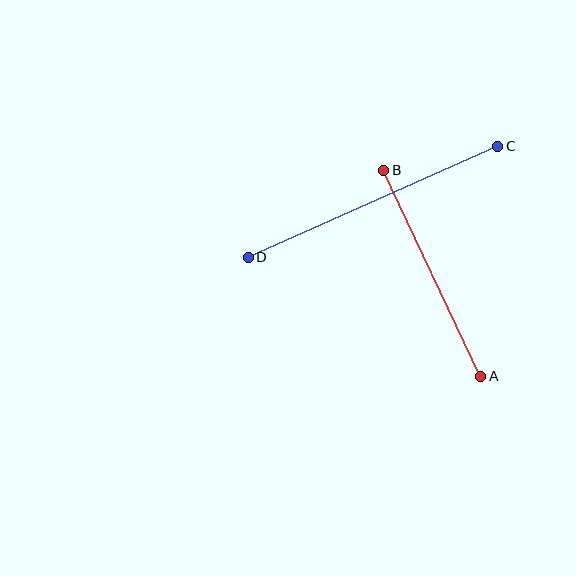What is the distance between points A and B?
The distance is approximately 228 pixels.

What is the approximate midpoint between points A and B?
The midpoint is at approximately (432, 273) pixels.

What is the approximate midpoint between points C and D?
The midpoint is at approximately (373, 202) pixels.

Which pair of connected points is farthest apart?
Points C and D are farthest apart.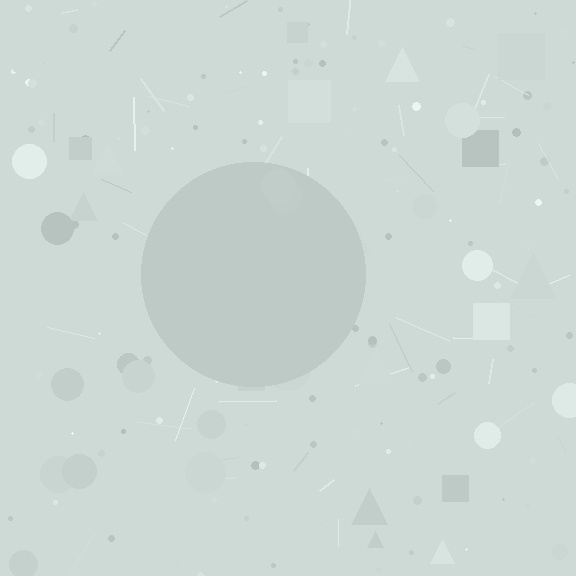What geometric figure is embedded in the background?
A circle is embedded in the background.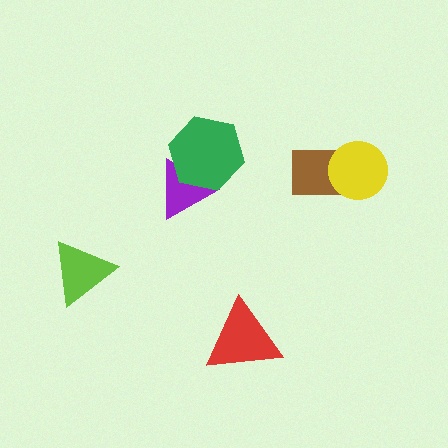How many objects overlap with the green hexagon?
1 object overlaps with the green hexagon.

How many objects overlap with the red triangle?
0 objects overlap with the red triangle.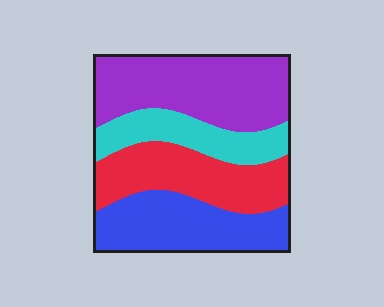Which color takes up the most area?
Purple, at roughly 35%.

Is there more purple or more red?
Purple.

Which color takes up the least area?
Cyan, at roughly 15%.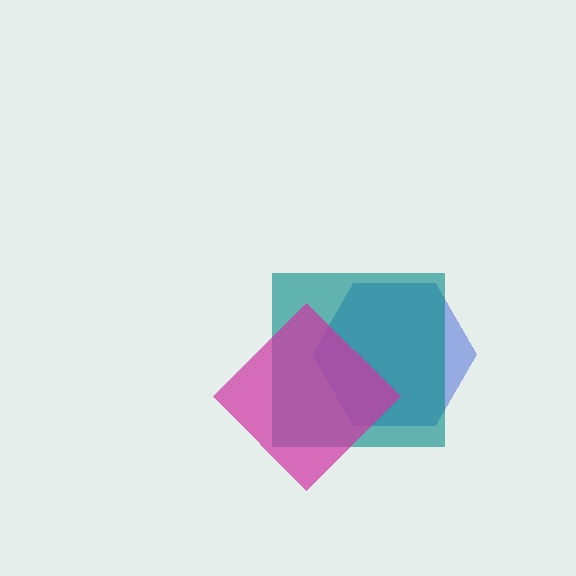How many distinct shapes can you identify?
There are 3 distinct shapes: a blue hexagon, a teal square, a magenta diamond.